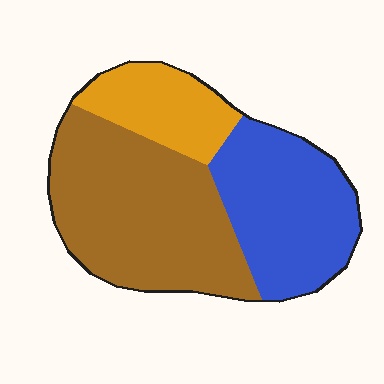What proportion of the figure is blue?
Blue covers roughly 35% of the figure.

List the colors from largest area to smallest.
From largest to smallest: brown, blue, orange.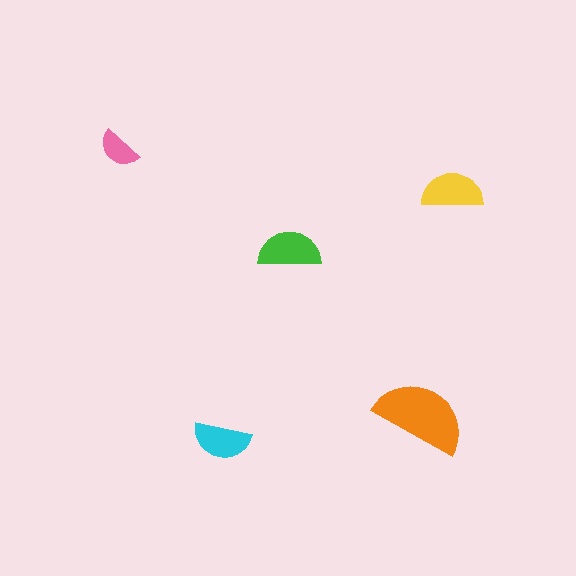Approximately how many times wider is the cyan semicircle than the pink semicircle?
About 1.5 times wider.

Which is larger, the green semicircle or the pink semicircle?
The green one.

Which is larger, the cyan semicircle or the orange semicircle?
The orange one.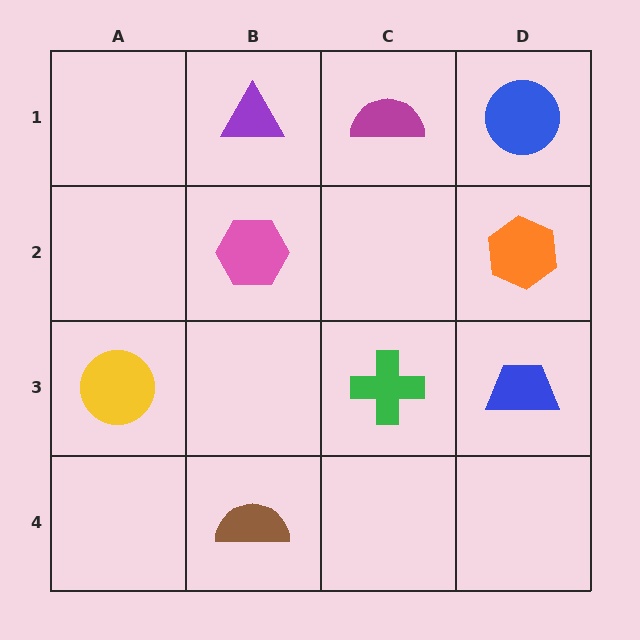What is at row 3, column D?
A blue trapezoid.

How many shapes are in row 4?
1 shape.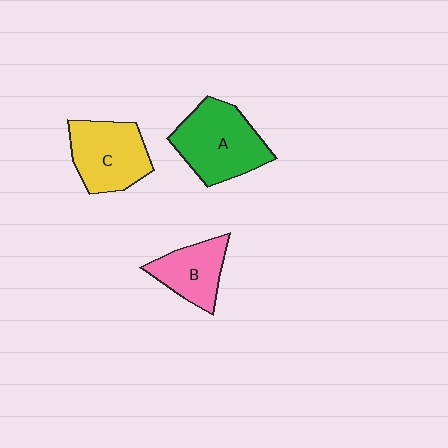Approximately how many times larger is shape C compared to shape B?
Approximately 1.3 times.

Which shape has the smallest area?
Shape B (pink).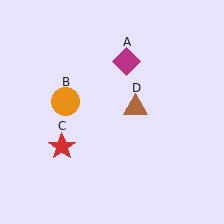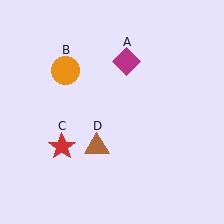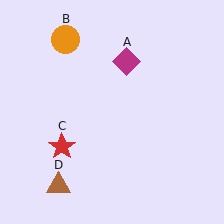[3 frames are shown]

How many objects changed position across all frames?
2 objects changed position: orange circle (object B), brown triangle (object D).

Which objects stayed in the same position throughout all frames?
Magenta diamond (object A) and red star (object C) remained stationary.